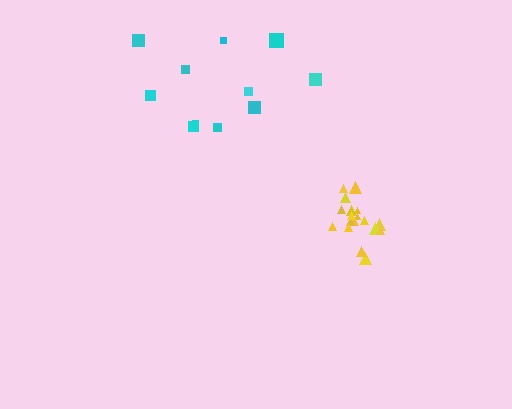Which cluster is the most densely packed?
Yellow.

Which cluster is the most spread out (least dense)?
Cyan.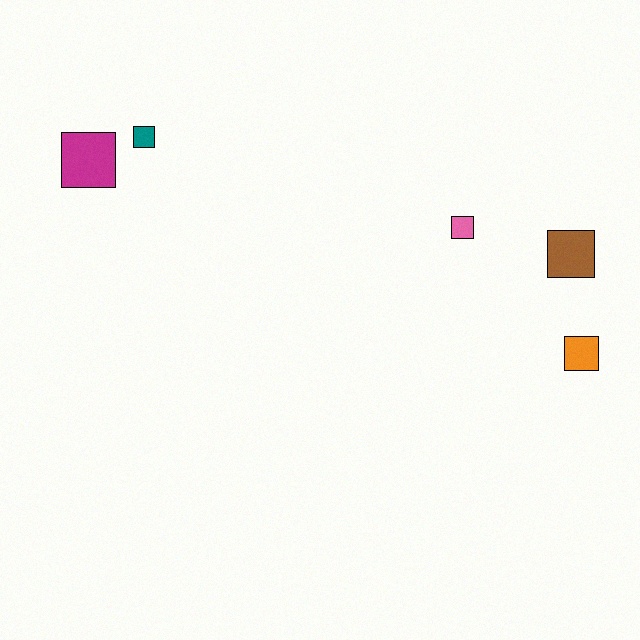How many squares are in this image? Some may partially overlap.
There are 5 squares.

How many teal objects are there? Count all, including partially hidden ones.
There is 1 teal object.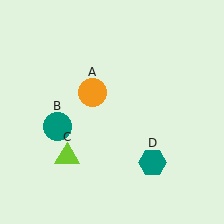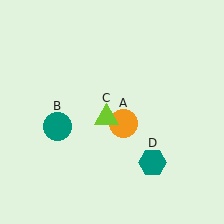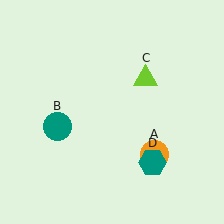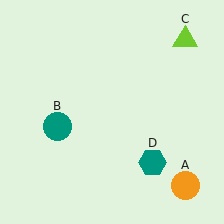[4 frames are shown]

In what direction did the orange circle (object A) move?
The orange circle (object A) moved down and to the right.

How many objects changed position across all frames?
2 objects changed position: orange circle (object A), lime triangle (object C).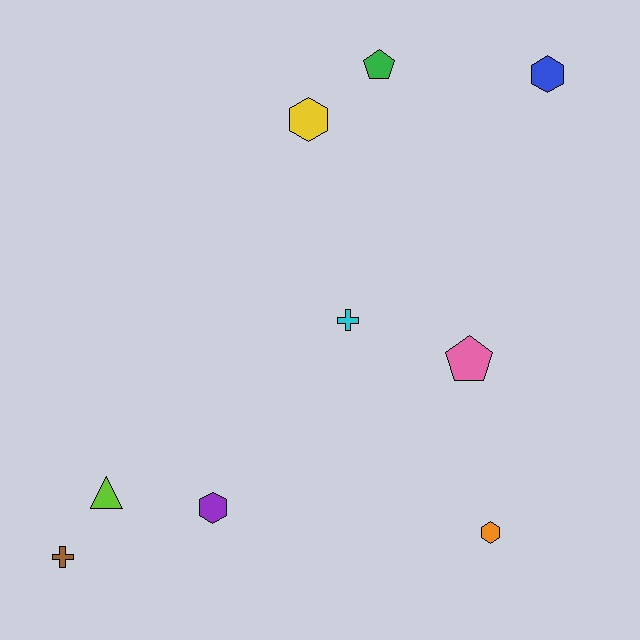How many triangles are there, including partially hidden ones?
There is 1 triangle.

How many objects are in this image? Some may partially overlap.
There are 9 objects.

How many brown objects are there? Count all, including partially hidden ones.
There is 1 brown object.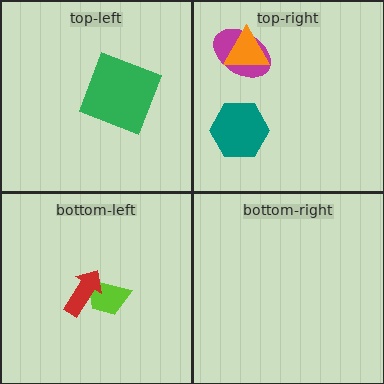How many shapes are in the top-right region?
3.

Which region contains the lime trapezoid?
The bottom-left region.